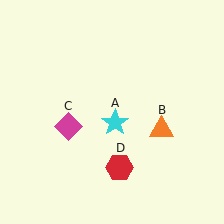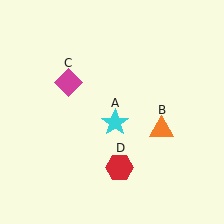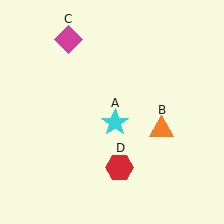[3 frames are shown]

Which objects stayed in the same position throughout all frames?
Cyan star (object A) and orange triangle (object B) and red hexagon (object D) remained stationary.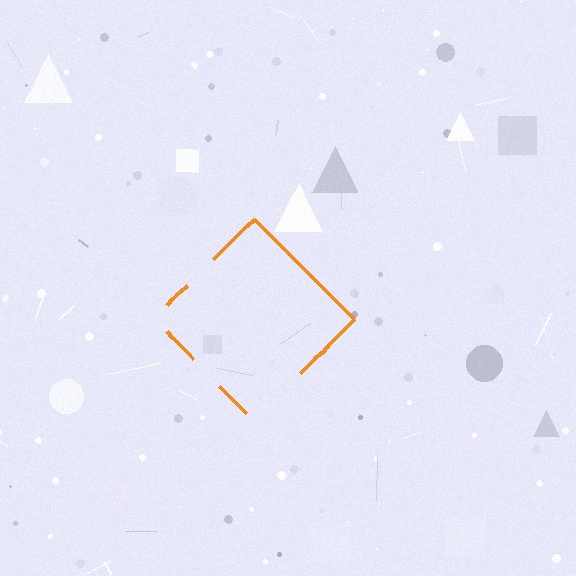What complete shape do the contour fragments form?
The contour fragments form a diamond.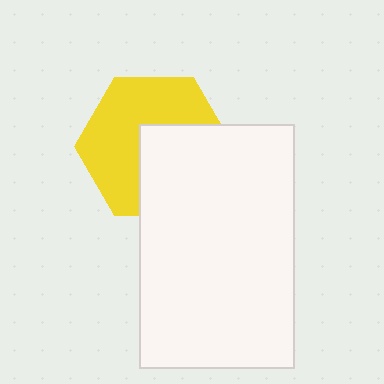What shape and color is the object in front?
The object in front is a white rectangle.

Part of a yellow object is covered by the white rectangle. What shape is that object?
It is a hexagon.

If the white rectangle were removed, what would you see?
You would see the complete yellow hexagon.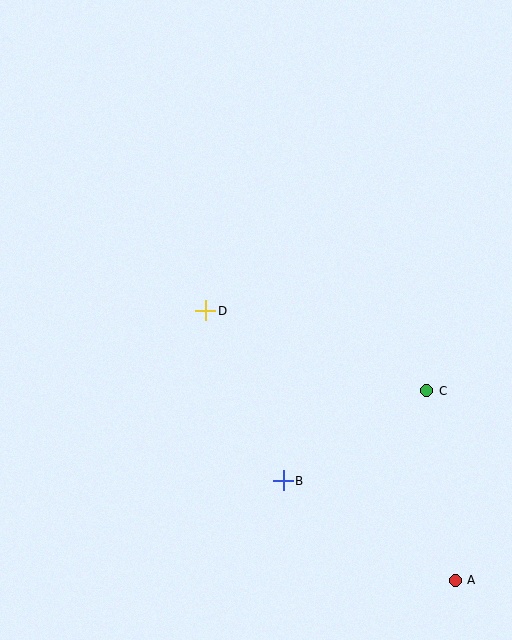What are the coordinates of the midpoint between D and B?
The midpoint between D and B is at (244, 396).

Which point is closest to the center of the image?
Point D at (206, 311) is closest to the center.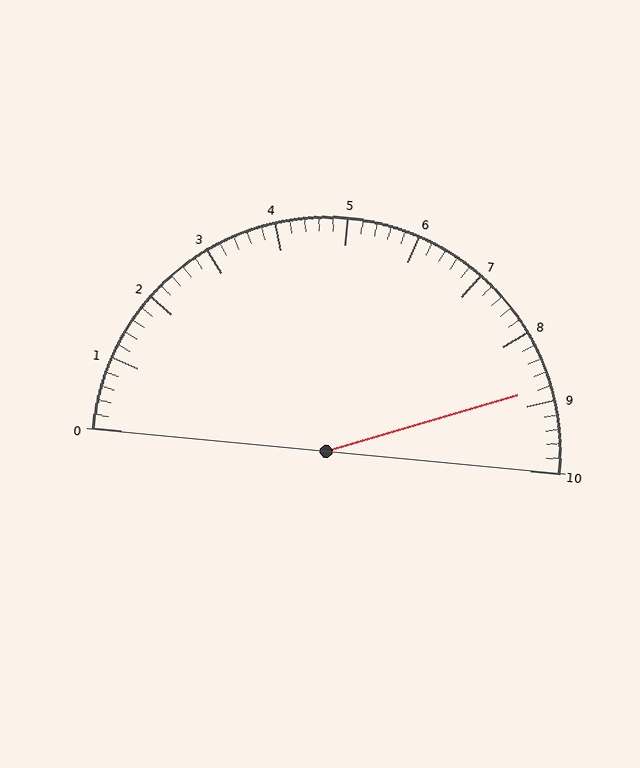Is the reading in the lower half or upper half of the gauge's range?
The reading is in the upper half of the range (0 to 10).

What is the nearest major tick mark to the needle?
The nearest major tick mark is 9.